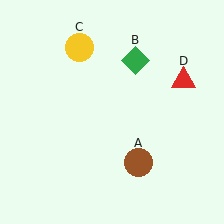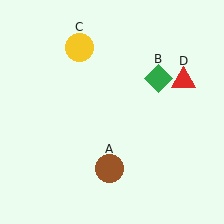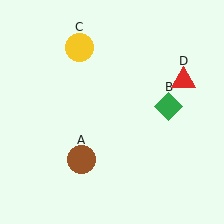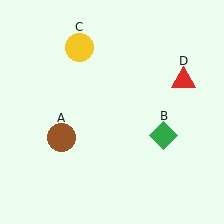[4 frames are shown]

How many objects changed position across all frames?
2 objects changed position: brown circle (object A), green diamond (object B).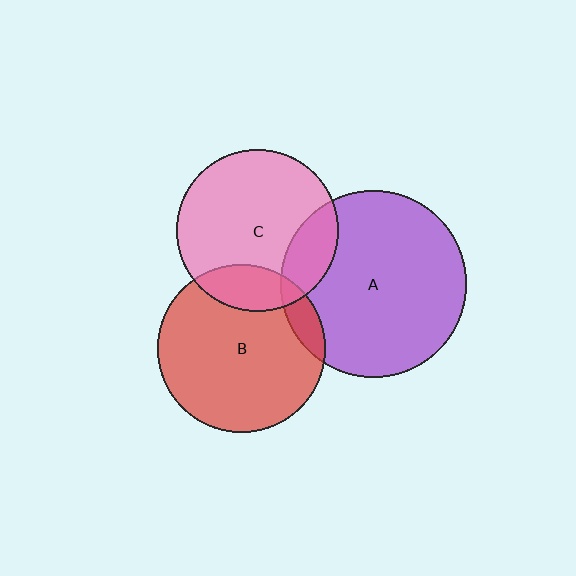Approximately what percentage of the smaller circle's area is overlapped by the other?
Approximately 10%.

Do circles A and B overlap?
Yes.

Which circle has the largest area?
Circle A (purple).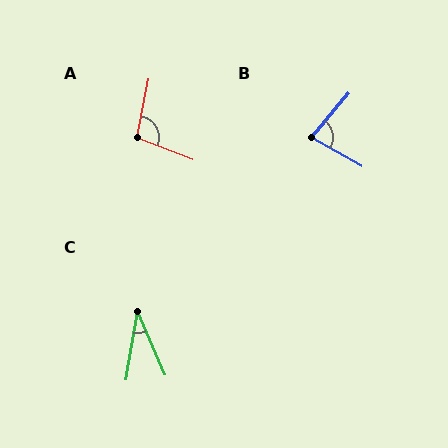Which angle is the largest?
A, at approximately 100 degrees.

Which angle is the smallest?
C, at approximately 33 degrees.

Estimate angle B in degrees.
Approximately 79 degrees.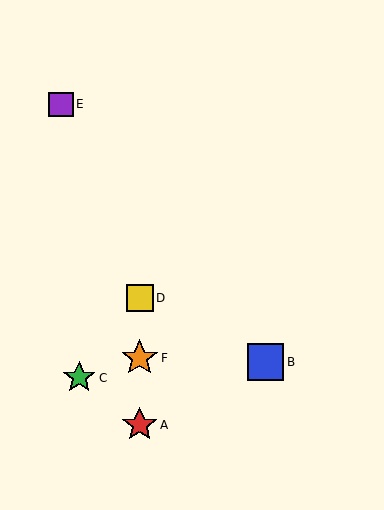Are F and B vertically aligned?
No, F is at x≈140 and B is at x≈266.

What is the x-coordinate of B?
Object B is at x≈266.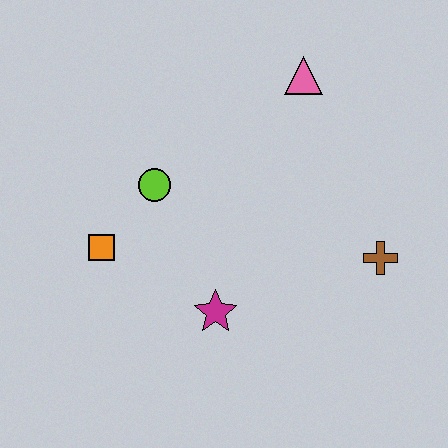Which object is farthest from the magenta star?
The pink triangle is farthest from the magenta star.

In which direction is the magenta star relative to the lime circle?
The magenta star is below the lime circle.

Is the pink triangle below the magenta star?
No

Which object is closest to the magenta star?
The orange square is closest to the magenta star.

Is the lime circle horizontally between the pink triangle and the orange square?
Yes